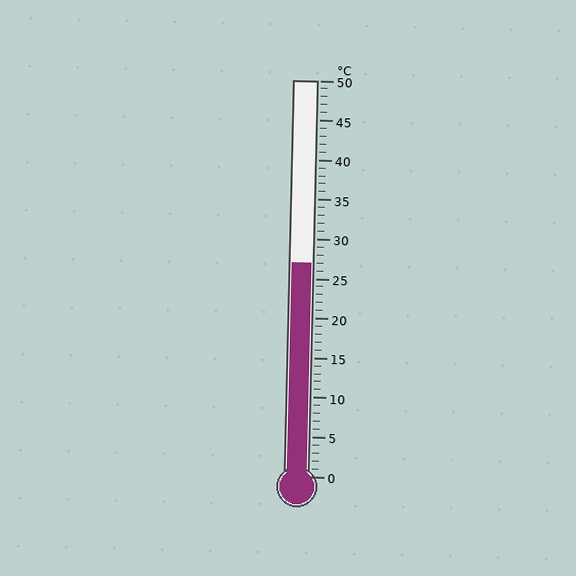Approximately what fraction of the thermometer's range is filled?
The thermometer is filled to approximately 55% of its range.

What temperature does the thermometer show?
The thermometer shows approximately 27°C.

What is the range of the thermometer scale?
The thermometer scale ranges from 0°C to 50°C.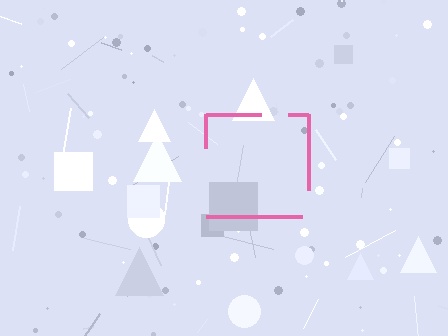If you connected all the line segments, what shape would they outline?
They would outline a square.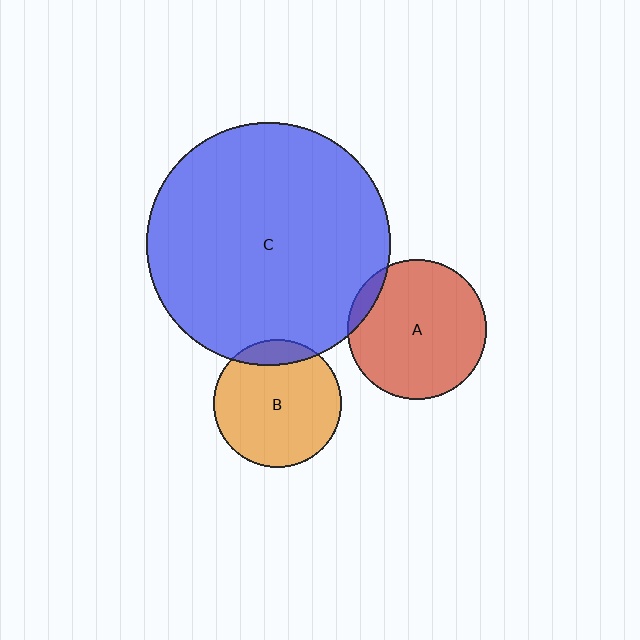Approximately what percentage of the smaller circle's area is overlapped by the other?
Approximately 5%.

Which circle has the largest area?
Circle C (blue).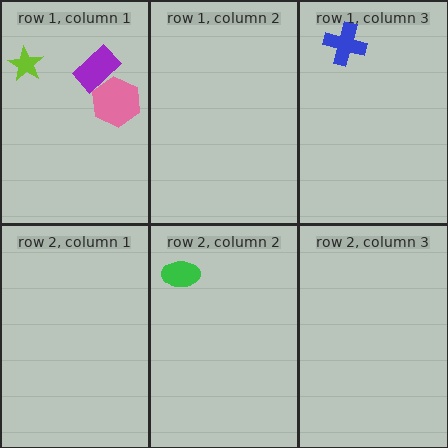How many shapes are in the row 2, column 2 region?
1.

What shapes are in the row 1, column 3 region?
The blue cross.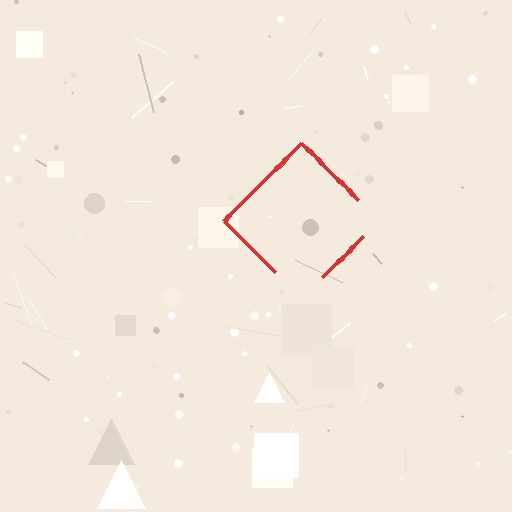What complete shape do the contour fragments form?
The contour fragments form a diamond.